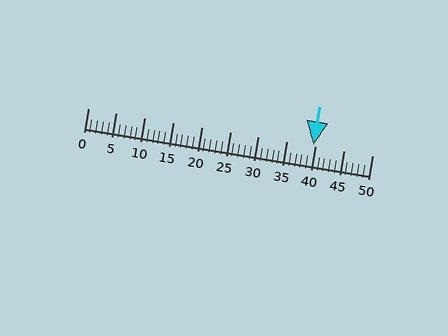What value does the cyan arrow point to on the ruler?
The cyan arrow points to approximately 40.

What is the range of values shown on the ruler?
The ruler shows values from 0 to 50.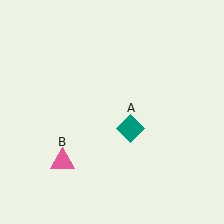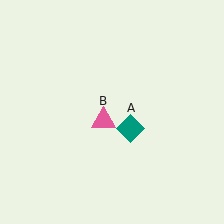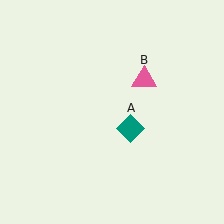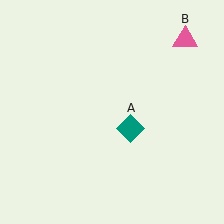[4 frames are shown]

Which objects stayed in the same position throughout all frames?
Teal diamond (object A) remained stationary.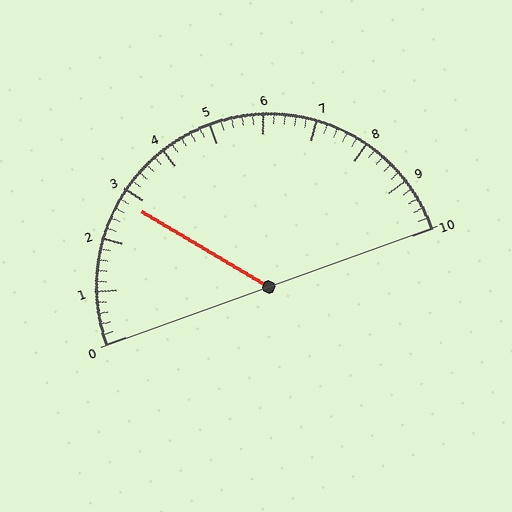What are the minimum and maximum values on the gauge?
The gauge ranges from 0 to 10.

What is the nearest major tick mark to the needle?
The nearest major tick mark is 3.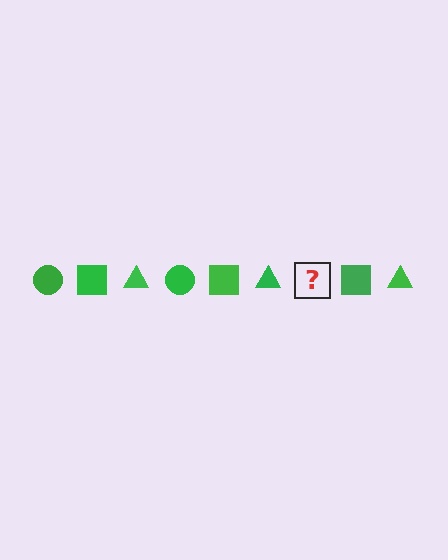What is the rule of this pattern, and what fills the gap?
The rule is that the pattern cycles through circle, square, triangle shapes in green. The gap should be filled with a green circle.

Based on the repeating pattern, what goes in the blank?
The blank should be a green circle.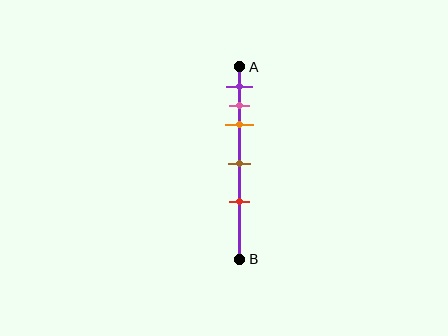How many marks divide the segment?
There are 5 marks dividing the segment.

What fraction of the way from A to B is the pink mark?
The pink mark is approximately 20% (0.2) of the way from A to B.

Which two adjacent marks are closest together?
The pink and orange marks are the closest adjacent pair.